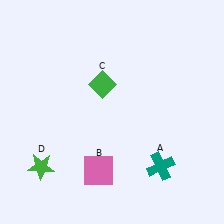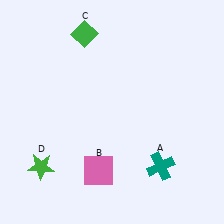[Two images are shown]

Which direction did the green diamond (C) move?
The green diamond (C) moved up.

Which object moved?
The green diamond (C) moved up.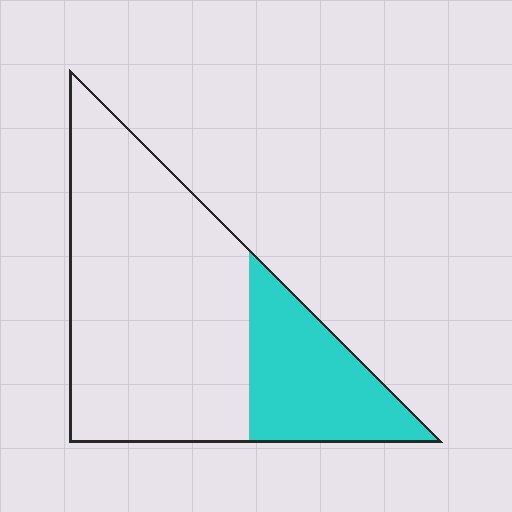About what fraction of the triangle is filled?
About one quarter (1/4).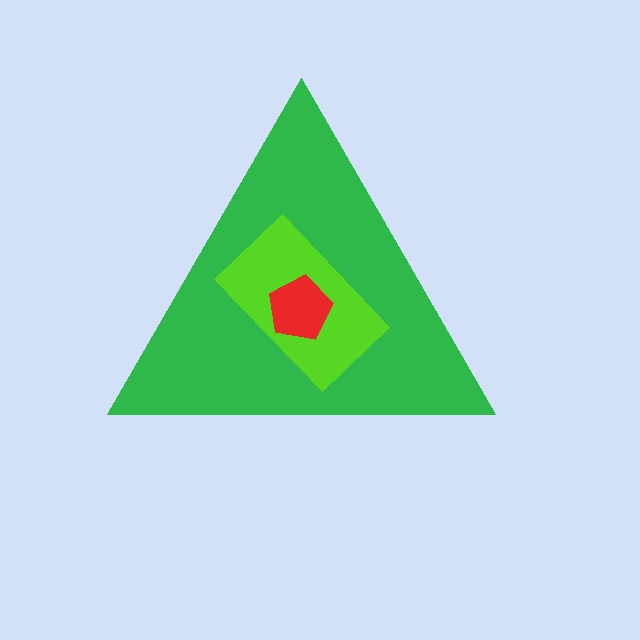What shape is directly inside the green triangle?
The lime rectangle.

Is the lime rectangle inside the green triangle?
Yes.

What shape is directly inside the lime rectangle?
The red pentagon.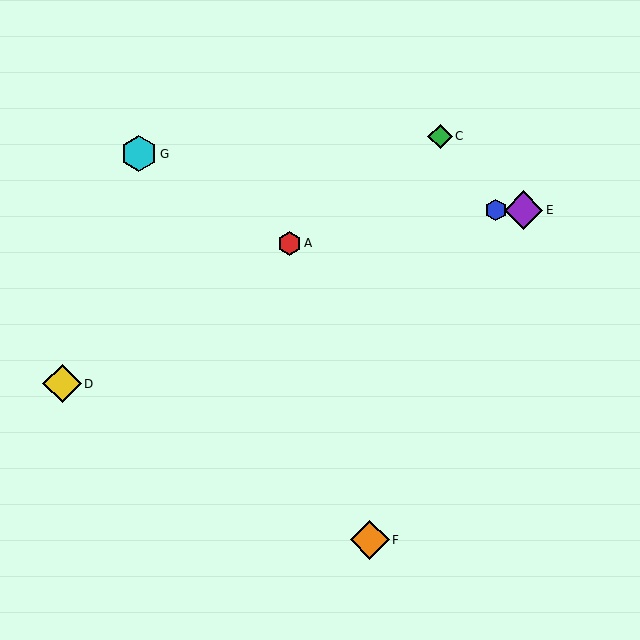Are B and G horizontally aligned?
No, B is at y≈210 and G is at y≈154.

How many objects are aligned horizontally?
2 objects (B, E) are aligned horizontally.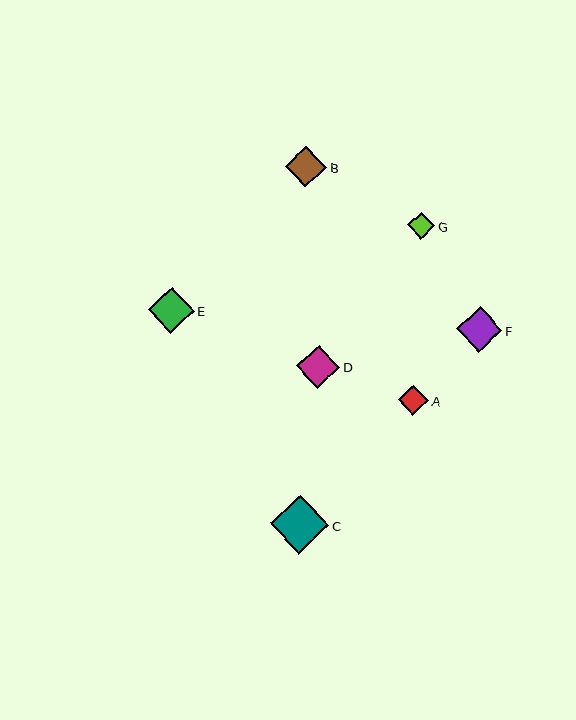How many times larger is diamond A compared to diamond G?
Diamond A is approximately 1.1 times the size of diamond G.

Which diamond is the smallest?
Diamond G is the smallest with a size of approximately 27 pixels.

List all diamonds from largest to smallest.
From largest to smallest: C, E, F, D, B, A, G.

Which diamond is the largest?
Diamond C is the largest with a size of approximately 58 pixels.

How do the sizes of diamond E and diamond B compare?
Diamond E and diamond B are approximately the same size.